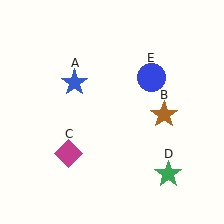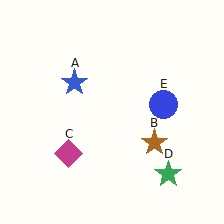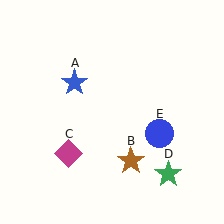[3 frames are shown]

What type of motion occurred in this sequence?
The brown star (object B), blue circle (object E) rotated clockwise around the center of the scene.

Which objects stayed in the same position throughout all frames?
Blue star (object A) and magenta diamond (object C) and green star (object D) remained stationary.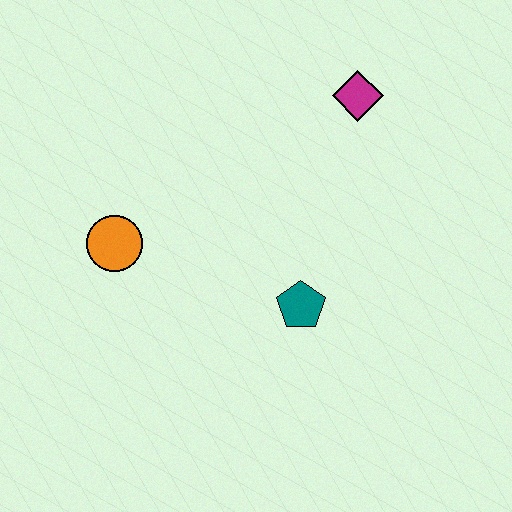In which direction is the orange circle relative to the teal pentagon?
The orange circle is to the left of the teal pentagon.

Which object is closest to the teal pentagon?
The orange circle is closest to the teal pentagon.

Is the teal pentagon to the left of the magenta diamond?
Yes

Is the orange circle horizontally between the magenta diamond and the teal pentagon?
No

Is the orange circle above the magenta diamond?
No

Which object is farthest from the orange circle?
The magenta diamond is farthest from the orange circle.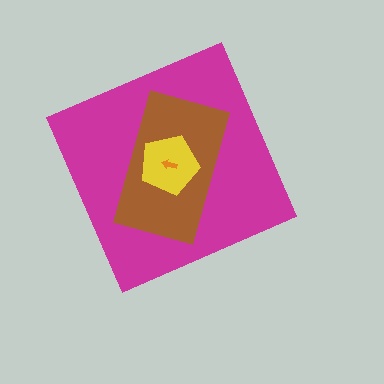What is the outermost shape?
The magenta diamond.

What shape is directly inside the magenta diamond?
The brown rectangle.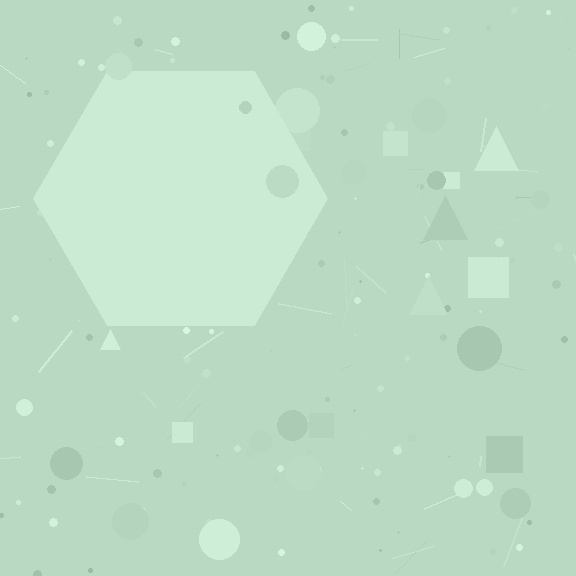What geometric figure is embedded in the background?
A hexagon is embedded in the background.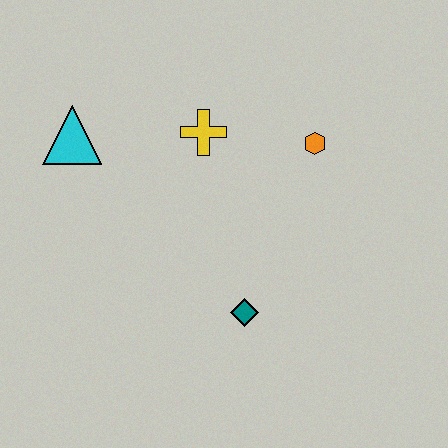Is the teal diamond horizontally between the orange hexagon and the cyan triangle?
Yes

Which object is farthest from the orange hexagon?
The cyan triangle is farthest from the orange hexagon.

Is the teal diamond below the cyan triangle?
Yes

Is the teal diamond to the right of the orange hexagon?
No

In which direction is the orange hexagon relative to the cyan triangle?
The orange hexagon is to the right of the cyan triangle.